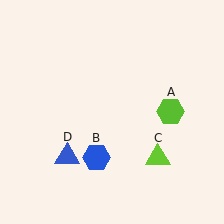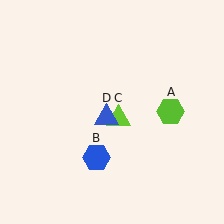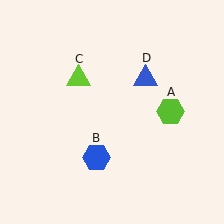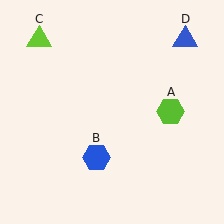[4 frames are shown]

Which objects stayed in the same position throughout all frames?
Lime hexagon (object A) and blue hexagon (object B) remained stationary.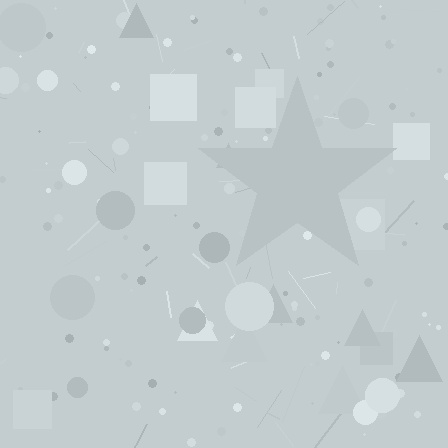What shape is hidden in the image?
A star is hidden in the image.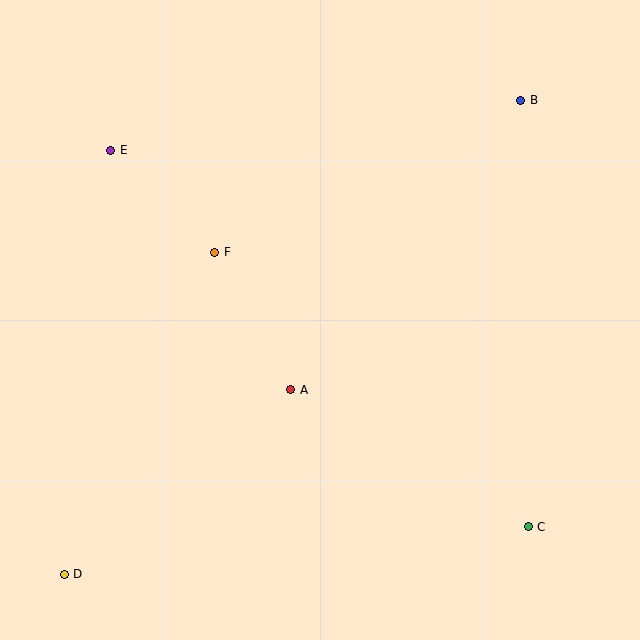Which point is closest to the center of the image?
Point A at (291, 390) is closest to the center.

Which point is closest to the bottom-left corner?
Point D is closest to the bottom-left corner.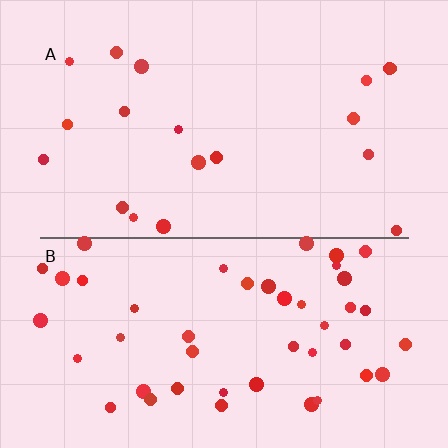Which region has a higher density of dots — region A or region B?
B (the bottom).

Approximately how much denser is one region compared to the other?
Approximately 2.5× — region B over region A.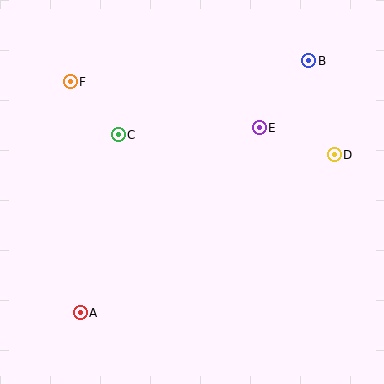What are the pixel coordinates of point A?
Point A is at (80, 313).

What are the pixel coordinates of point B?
Point B is at (309, 61).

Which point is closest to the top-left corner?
Point F is closest to the top-left corner.